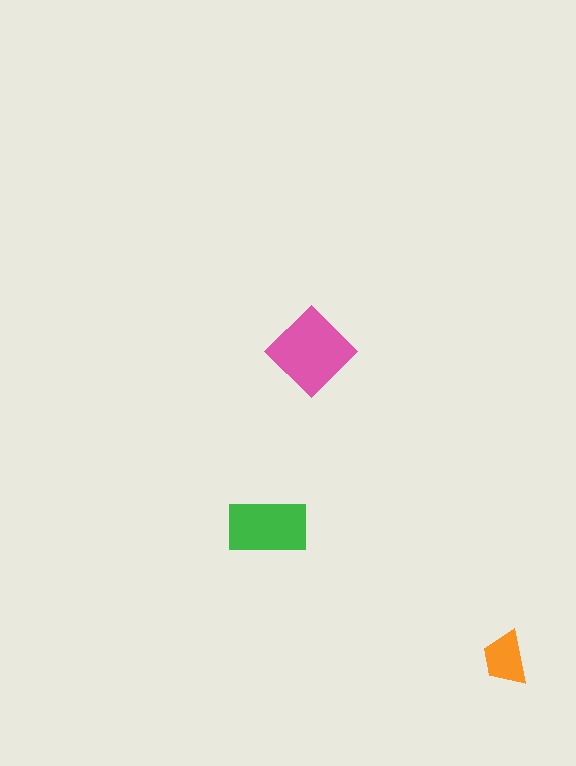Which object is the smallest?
The orange trapezoid.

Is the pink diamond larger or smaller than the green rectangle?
Larger.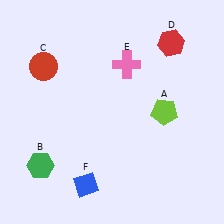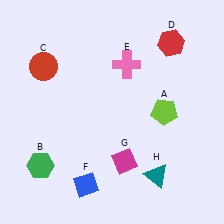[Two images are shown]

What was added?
A magenta diamond (G), a teal triangle (H) were added in Image 2.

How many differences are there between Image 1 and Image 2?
There are 2 differences between the two images.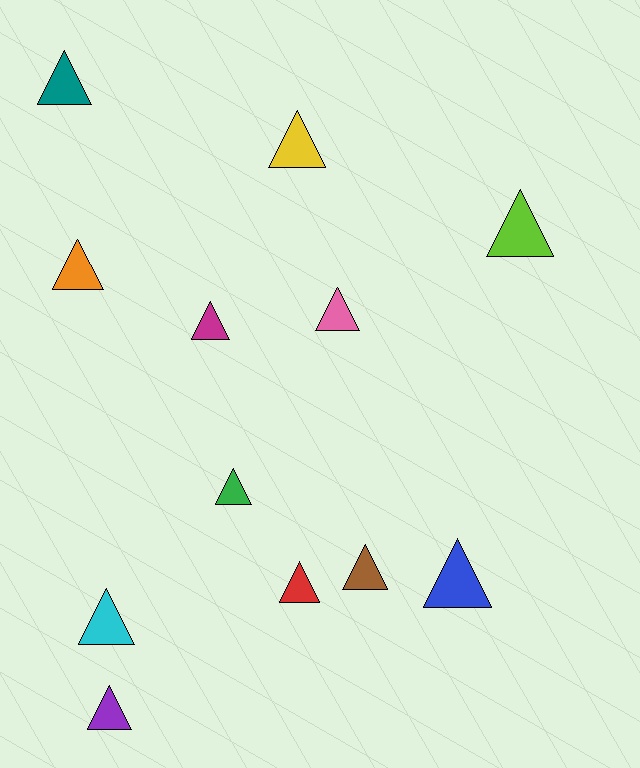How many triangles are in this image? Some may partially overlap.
There are 12 triangles.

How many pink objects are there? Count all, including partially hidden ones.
There is 1 pink object.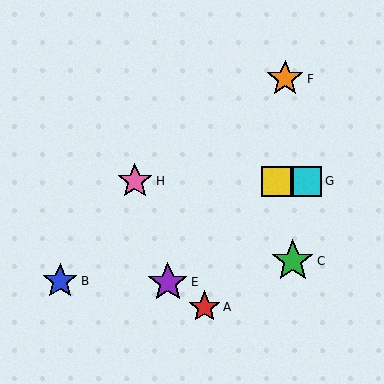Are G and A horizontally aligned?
No, G is at y≈181 and A is at y≈307.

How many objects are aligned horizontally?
3 objects (D, G, H) are aligned horizontally.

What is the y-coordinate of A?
Object A is at y≈307.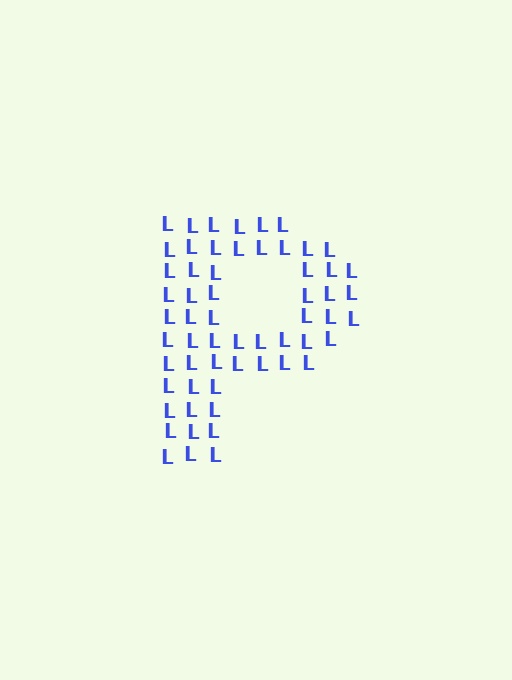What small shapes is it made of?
It is made of small letter L's.